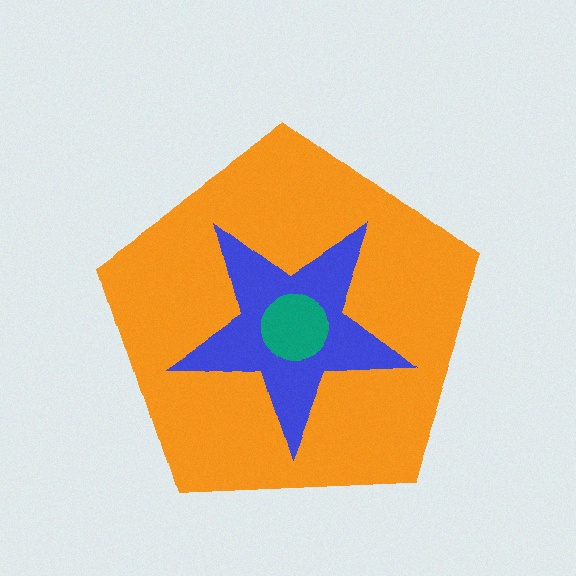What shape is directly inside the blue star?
The teal circle.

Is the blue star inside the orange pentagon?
Yes.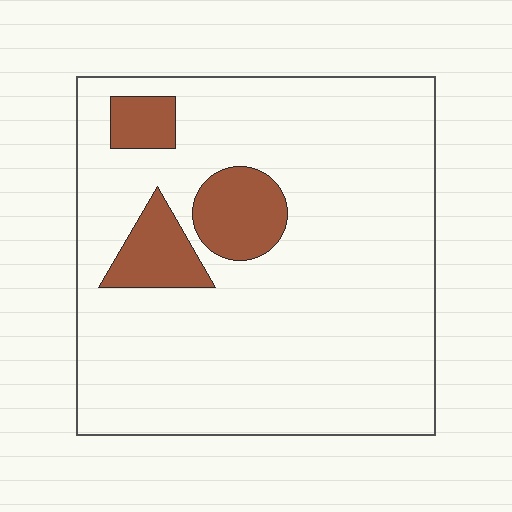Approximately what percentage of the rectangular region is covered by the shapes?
Approximately 15%.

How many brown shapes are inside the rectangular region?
3.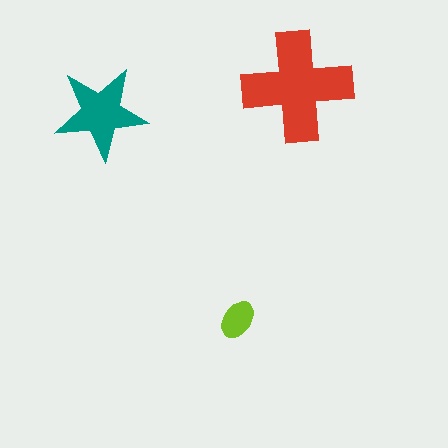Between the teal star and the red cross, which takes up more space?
The red cross.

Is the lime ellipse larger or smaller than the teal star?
Smaller.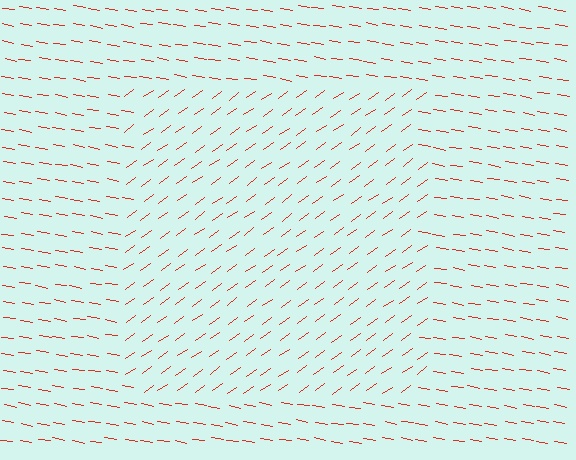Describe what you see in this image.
The image is filled with small red line segments. A rectangle region in the image has lines oriented differently from the surrounding lines, creating a visible texture boundary.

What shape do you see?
I see a rectangle.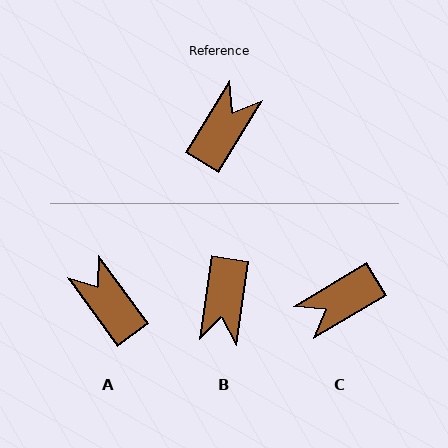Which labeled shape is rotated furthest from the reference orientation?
B, about 157 degrees away.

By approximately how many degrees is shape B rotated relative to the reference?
Approximately 157 degrees clockwise.